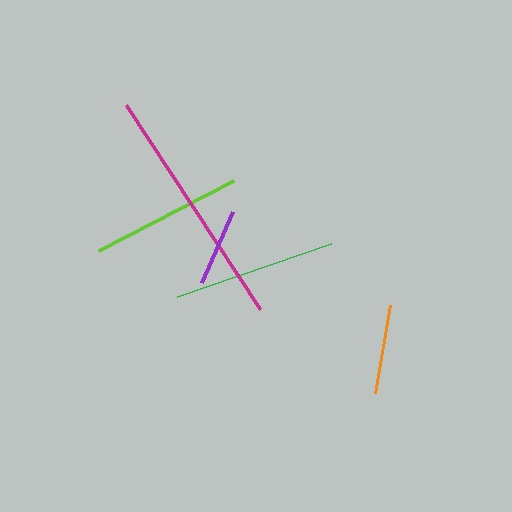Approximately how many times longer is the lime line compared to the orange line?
The lime line is approximately 1.7 times the length of the orange line.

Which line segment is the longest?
The magenta line is the longest at approximately 243 pixels.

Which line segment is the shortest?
The purple line is the shortest at approximately 77 pixels.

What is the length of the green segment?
The green segment is approximately 163 pixels long.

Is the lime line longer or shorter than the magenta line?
The magenta line is longer than the lime line.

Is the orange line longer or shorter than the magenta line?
The magenta line is longer than the orange line.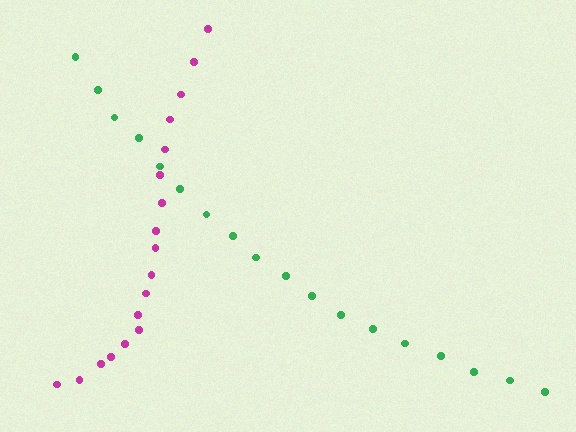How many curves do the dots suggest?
There are 2 distinct paths.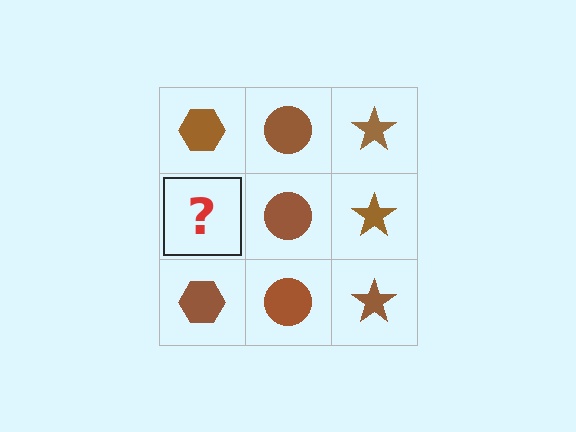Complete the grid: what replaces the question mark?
The question mark should be replaced with a brown hexagon.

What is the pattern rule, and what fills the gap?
The rule is that each column has a consistent shape. The gap should be filled with a brown hexagon.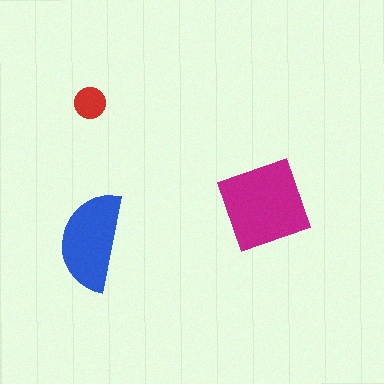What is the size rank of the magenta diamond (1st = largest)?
1st.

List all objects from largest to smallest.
The magenta diamond, the blue semicircle, the red circle.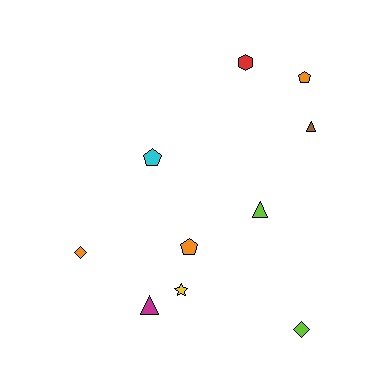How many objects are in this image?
There are 10 objects.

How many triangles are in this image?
There are 3 triangles.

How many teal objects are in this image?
There are no teal objects.